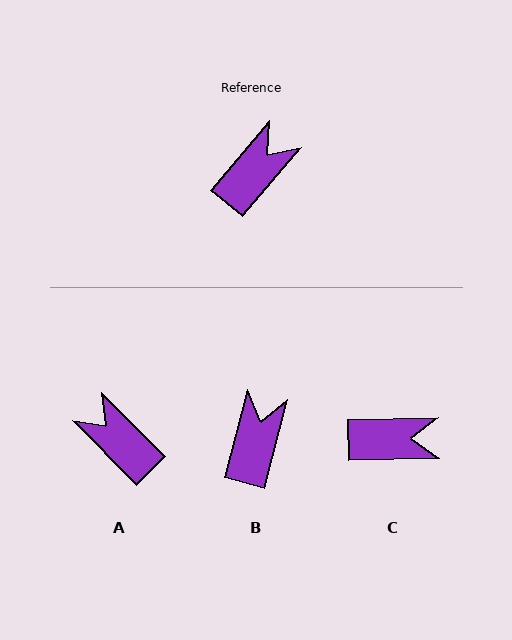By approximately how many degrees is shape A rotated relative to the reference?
Approximately 85 degrees counter-clockwise.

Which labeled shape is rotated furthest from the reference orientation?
A, about 85 degrees away.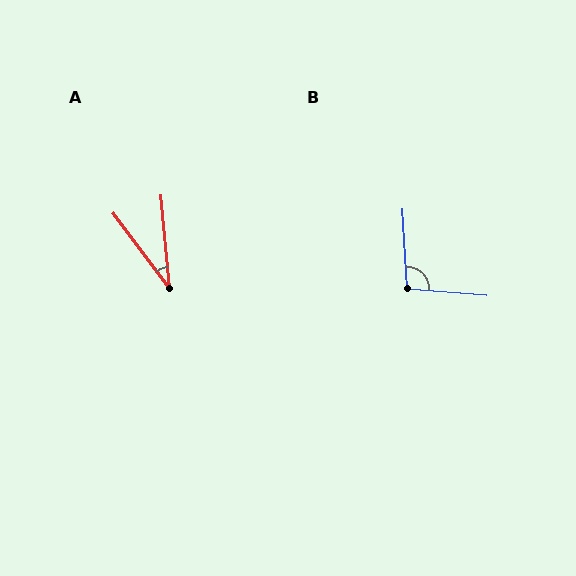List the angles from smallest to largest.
A (32°), B (98°).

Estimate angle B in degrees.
Approximately 98 degrees.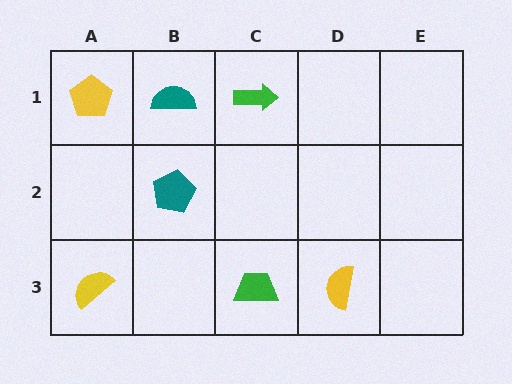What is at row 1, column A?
A yellow pentagon.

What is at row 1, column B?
A teal semicircle.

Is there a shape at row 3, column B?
No, that cell is empty.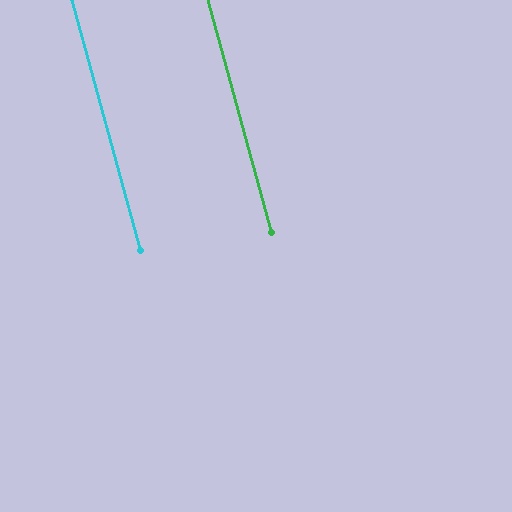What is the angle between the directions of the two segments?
Approximately 0 degrees.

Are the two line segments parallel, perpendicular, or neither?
Parallel — their directions differ by only 0.1°.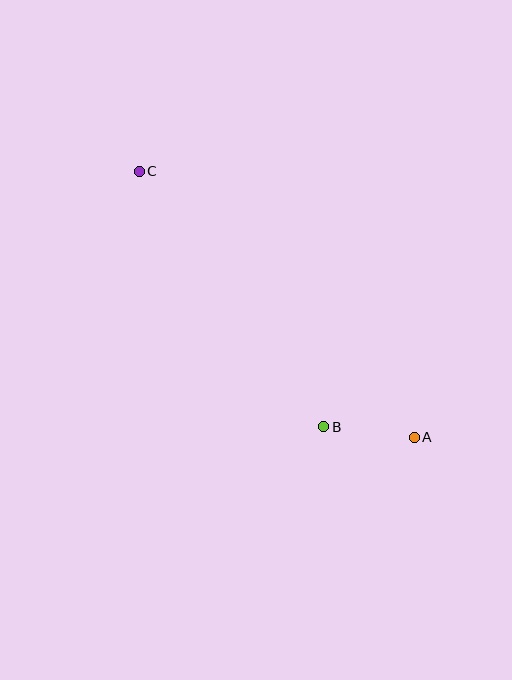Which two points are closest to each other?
Points A and B are closest to each other.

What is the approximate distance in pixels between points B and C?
The distance between B and C is approximately 315 pixels.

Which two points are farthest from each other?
Points A and C are farthest from each other.